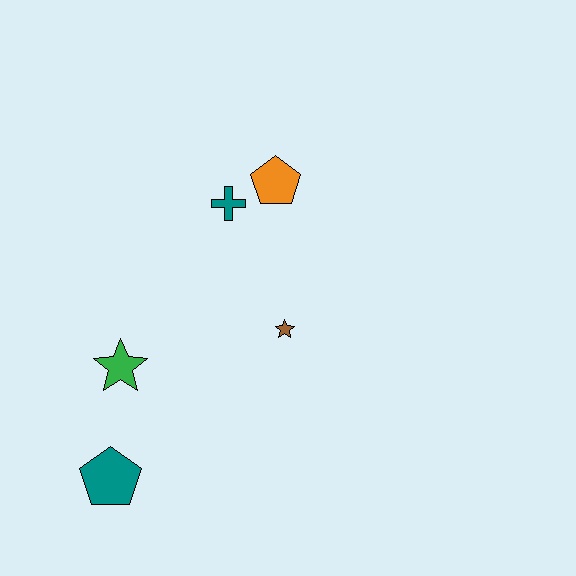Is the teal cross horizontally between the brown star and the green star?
Yes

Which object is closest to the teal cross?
The orange pentagon is closest to the teal cross.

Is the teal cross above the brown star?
Yes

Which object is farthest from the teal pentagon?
The orange pentagon is farthest from the teal pentagon.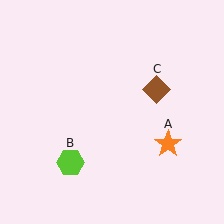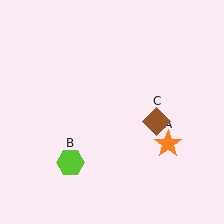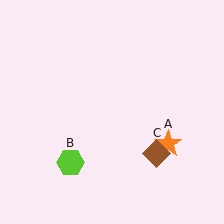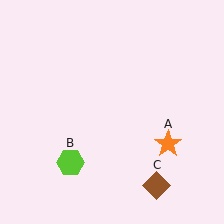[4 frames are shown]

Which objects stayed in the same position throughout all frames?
Orange star (object A) and lime hexagon (object B) remained stationary.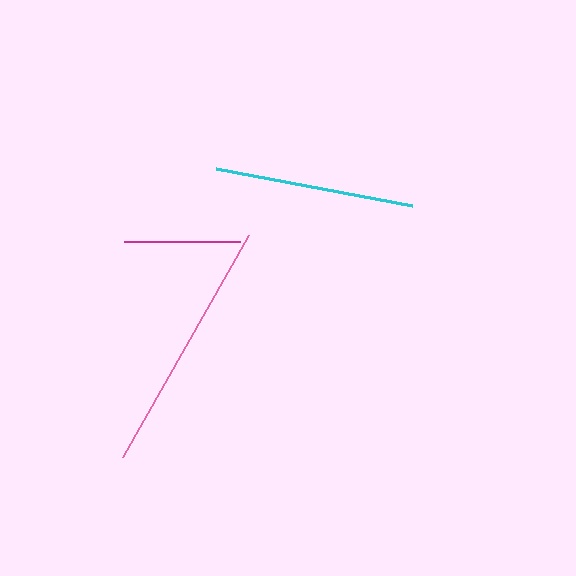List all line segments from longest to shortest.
From longest to shortest: pink, cyan, magenta.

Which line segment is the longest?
The pink line is the longest at approximately 255 pixels.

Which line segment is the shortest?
The magenta line is the shortest at approximately 116 pixels.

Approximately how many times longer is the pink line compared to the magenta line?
The pink line is approximately 2.2 times the length of the magenta line.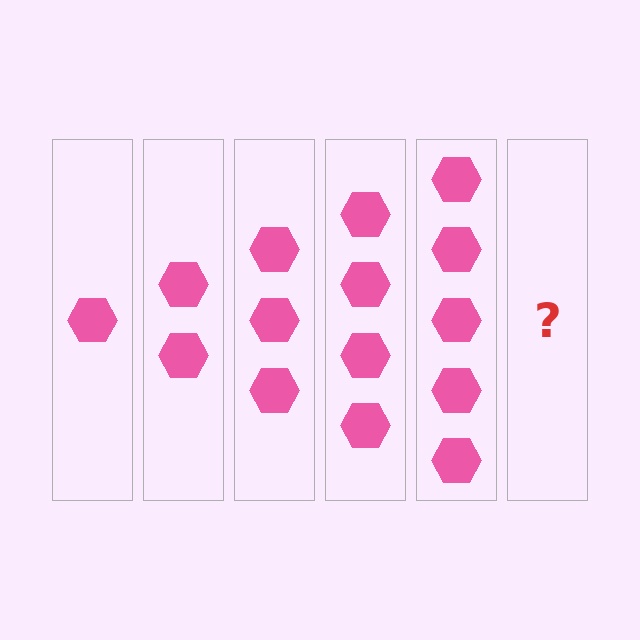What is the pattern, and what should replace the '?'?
The pattern is that each step adds one more hexagon. The '?' should be 6 hexagons.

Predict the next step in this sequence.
The next step is 6 hexagons.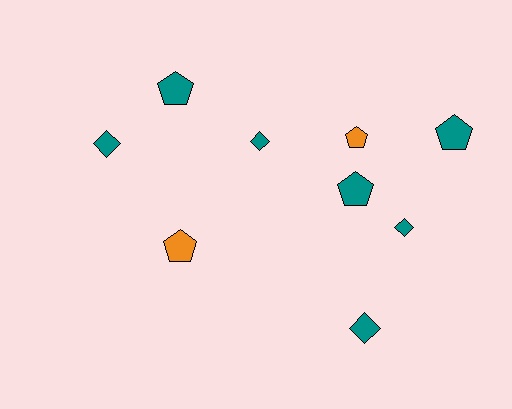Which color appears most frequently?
Teal, with 7 objects.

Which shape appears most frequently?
Pentagon, with 5 objects.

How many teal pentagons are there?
There are 3 teal pentagons.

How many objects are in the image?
There are 9 objects.